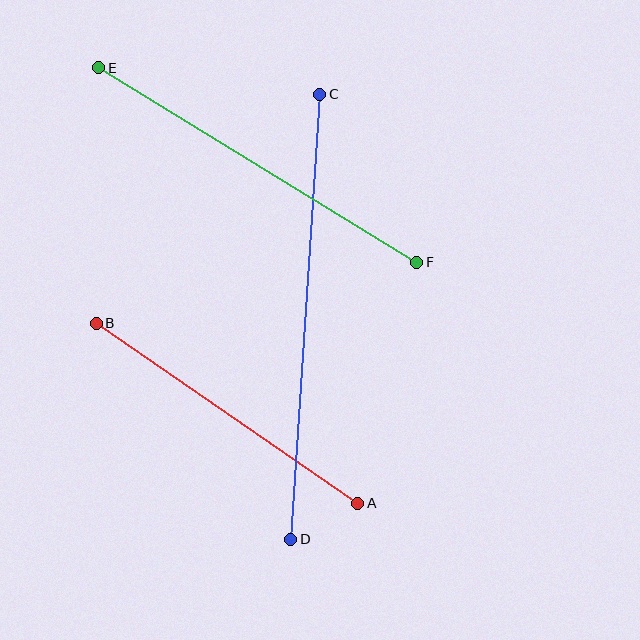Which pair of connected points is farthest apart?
Points C and D are farthest apart.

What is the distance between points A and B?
The distance is approximately 317 pixels.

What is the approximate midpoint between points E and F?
The midpoint is at approximately (258, 165) pixels.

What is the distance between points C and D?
The distance is approximately 446 pixels.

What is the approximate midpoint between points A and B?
The midpoint is at approximately (227, 413) pixels.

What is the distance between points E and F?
The distance is approximately 373 pixels.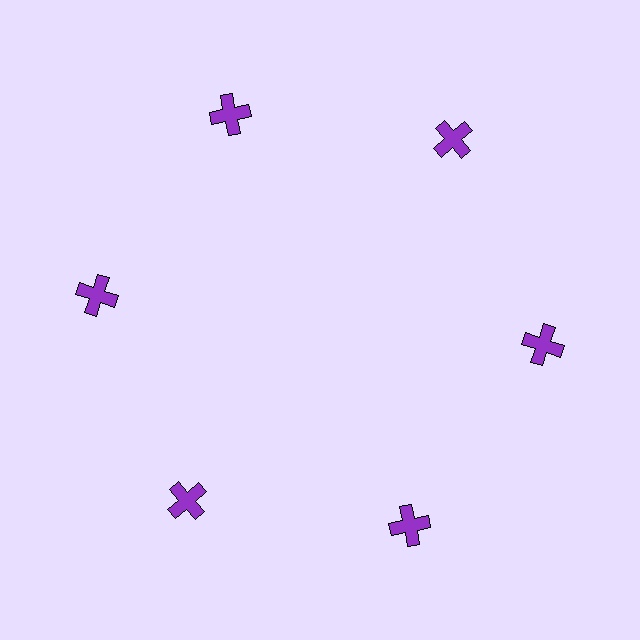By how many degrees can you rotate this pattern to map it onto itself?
The pattern maps onto itself every 60 degrees of rotation.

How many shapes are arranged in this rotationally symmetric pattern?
There are 6 shapes, arranged in 6 groups of 1.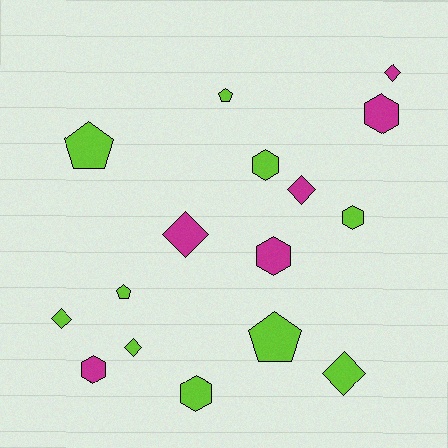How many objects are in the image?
There are 16 objects.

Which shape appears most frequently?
Hexagon, with 6 objects.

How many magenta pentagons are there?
There are no magenta pentagons.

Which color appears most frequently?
Lime, with 10 objects.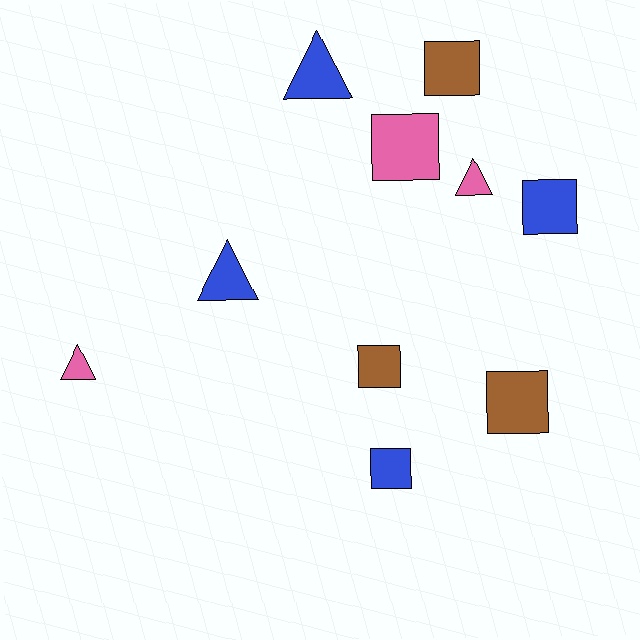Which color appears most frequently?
Blue, with 4 objects.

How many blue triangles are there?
There are 2 blue triangles.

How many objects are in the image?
There are 10 objects.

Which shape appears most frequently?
Square, with 6 objects.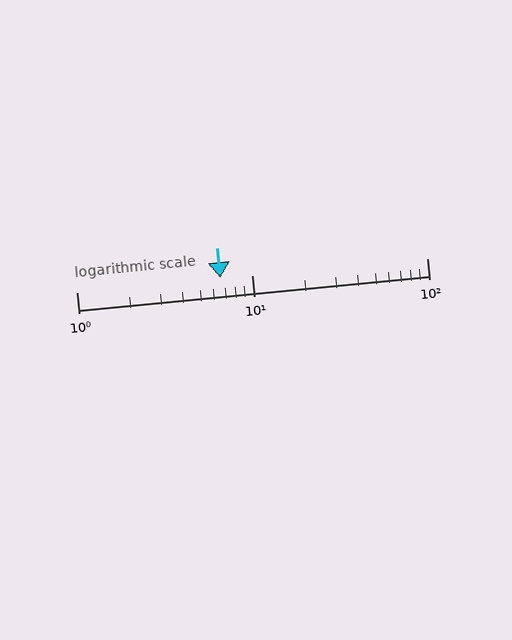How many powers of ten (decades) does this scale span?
The scale spans 2 decades, from 1 to 100.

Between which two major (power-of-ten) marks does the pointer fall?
The pointer is between 1 and 10.